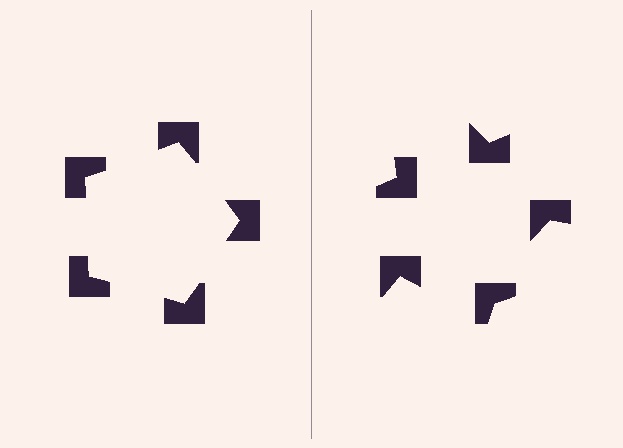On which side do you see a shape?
An illusory pentagon appears on the left side. On the right side the wedge cuts are rotated, so no coherent shape forms.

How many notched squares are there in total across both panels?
10 — 5 on each side.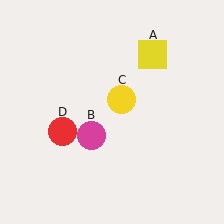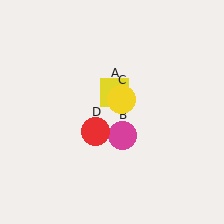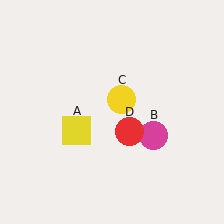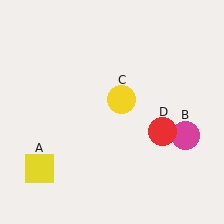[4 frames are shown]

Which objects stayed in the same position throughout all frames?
Yellow circle (object C) remained stationary.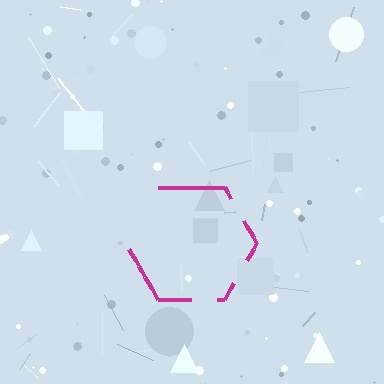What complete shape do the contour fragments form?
The contour fragments form a hexagon.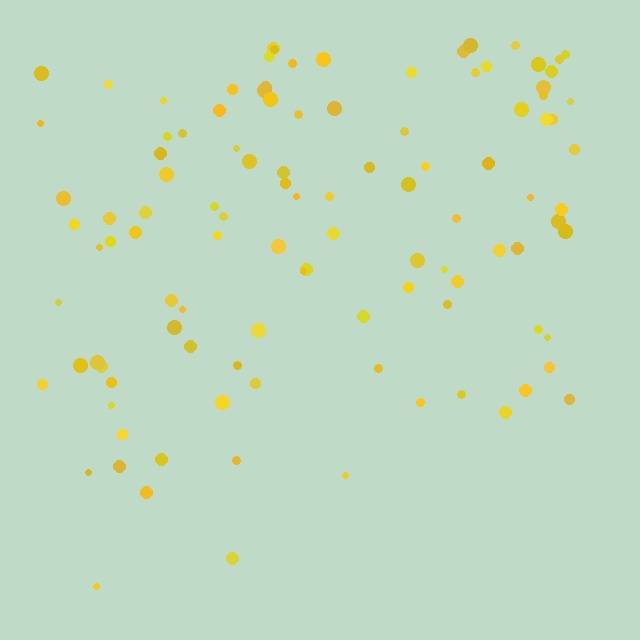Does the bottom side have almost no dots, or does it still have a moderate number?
Still a moderate number, just noticeably fewer than the top.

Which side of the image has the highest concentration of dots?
The top.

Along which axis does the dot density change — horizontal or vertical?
Vertical.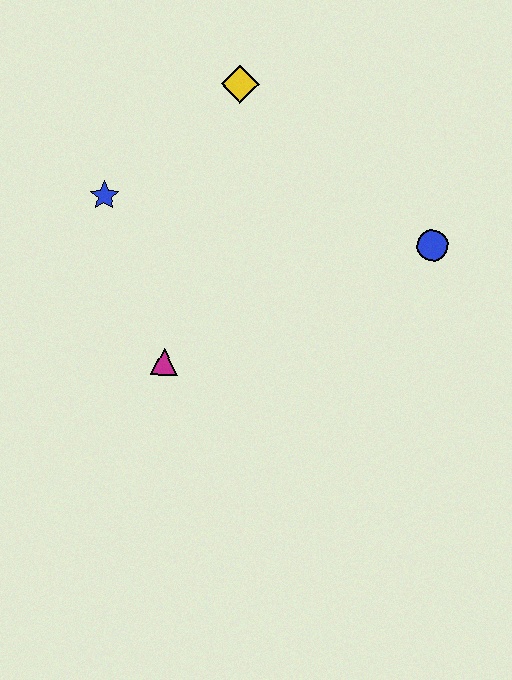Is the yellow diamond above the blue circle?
Yes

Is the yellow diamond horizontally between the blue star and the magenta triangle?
No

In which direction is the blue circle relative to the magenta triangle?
The blue circle is to the right of the magenta triangle.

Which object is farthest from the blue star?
The blue circle is farthest from the blue star.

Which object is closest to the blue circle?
The yellow diamond is closest to the blue circle.